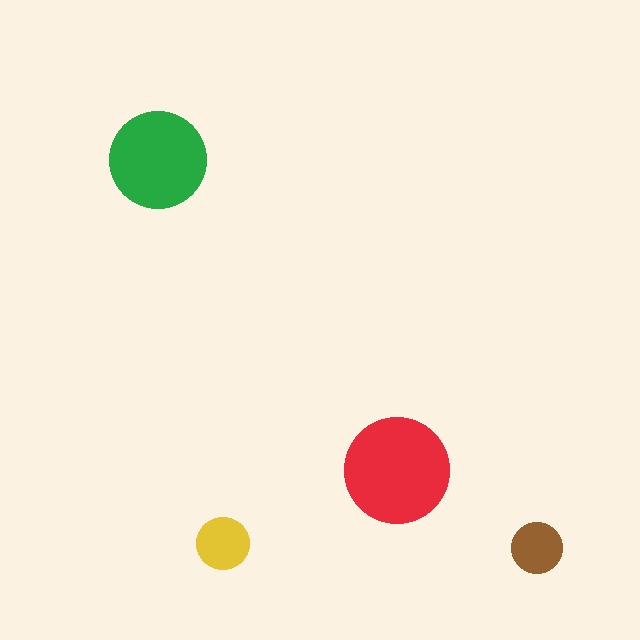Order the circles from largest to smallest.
the red one, the green one, the yellow one, the brown one.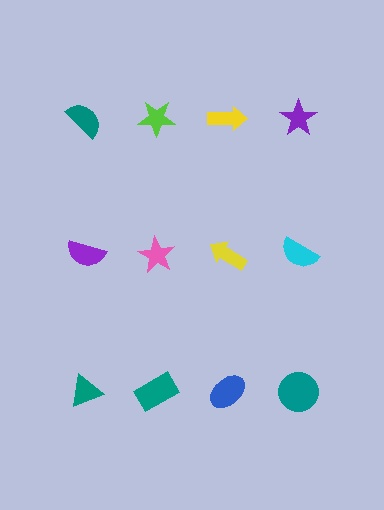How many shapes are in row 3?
4 shapes.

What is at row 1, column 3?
A yellow arrow.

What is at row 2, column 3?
A yellow arrow.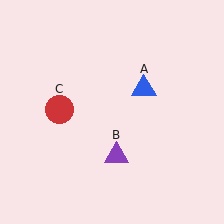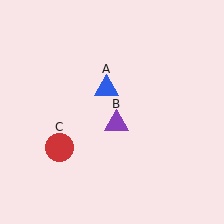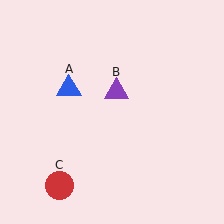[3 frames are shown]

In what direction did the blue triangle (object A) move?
The blue triangle (object A) moved left.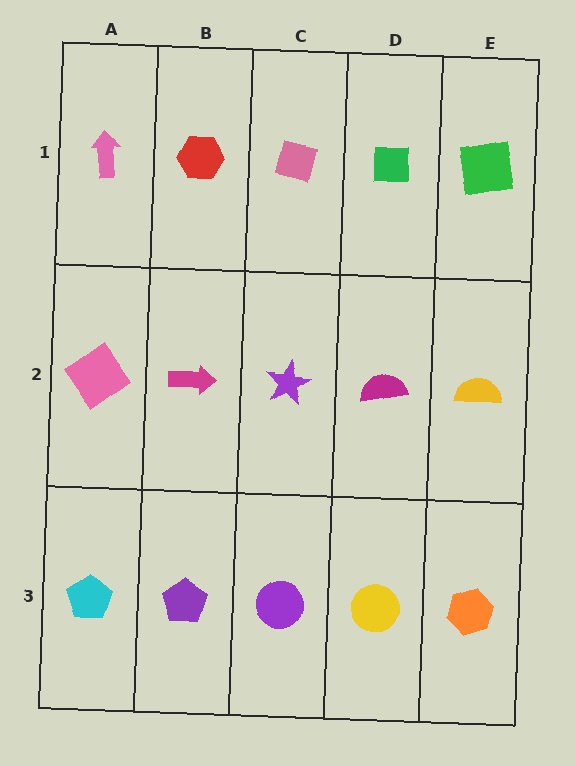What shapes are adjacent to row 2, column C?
A pink square (row 1, column C), a purple circle (row 3, column C), a magenta arrow (row 2, column B), a magenta semicircle (row 2, column D).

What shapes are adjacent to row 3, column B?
A magenta arrow (row 2, column B), a cyan pentagon (row 3, column A), a purple circle (row 3, column C).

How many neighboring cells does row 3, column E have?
2.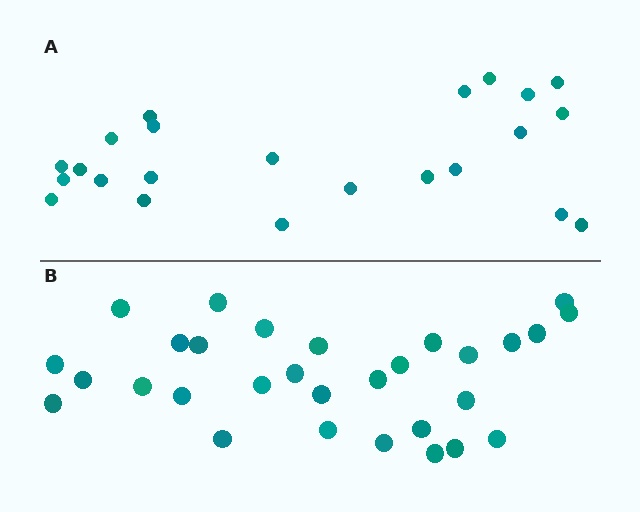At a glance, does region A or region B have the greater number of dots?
Region B (the bottom region) has more dots.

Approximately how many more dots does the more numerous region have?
Region B has roughly 8 or so more dots than region A.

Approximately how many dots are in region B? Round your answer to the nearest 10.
About 30 dots.